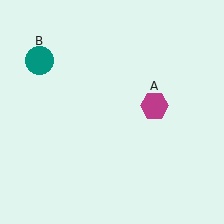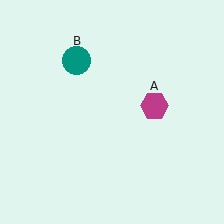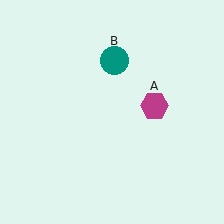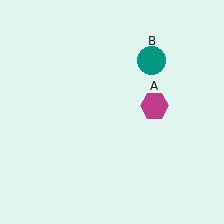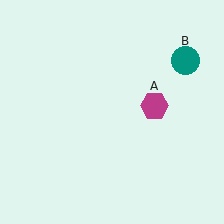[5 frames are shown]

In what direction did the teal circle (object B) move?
The teal circle (object B) moved right.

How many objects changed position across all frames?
1 object changed position: teal circle (object B).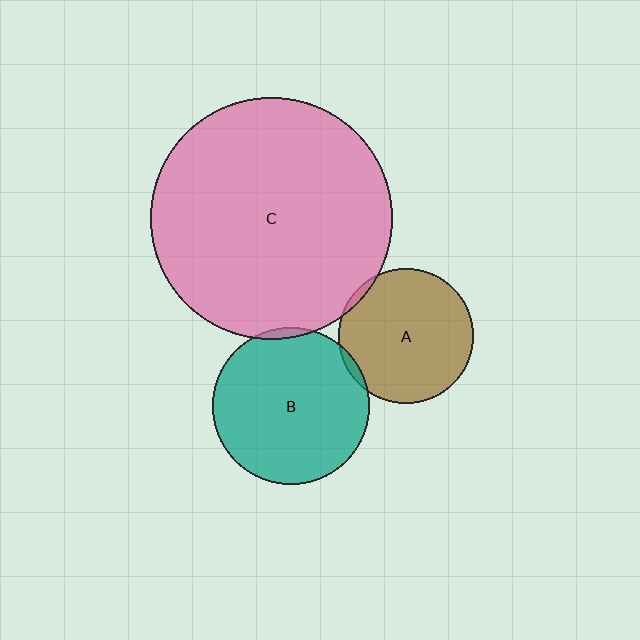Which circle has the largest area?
Circle C (pink).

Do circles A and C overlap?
Yes.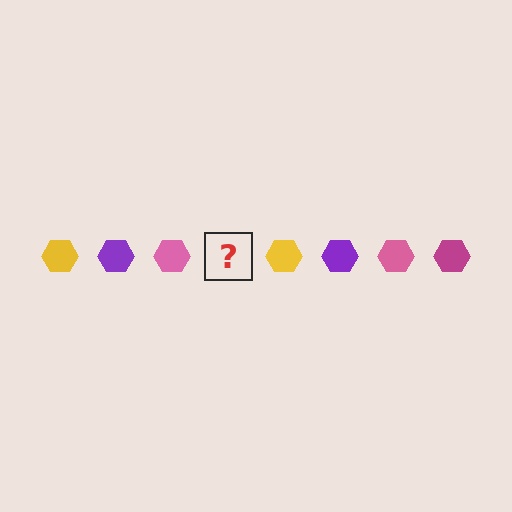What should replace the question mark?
The question mark should be replaced with a magenta hexagon.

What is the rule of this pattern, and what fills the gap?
The rule is that the pattern cycles through yellow, purple, pink, magenta hexagons. The gap should be filled with a magenta hexagon.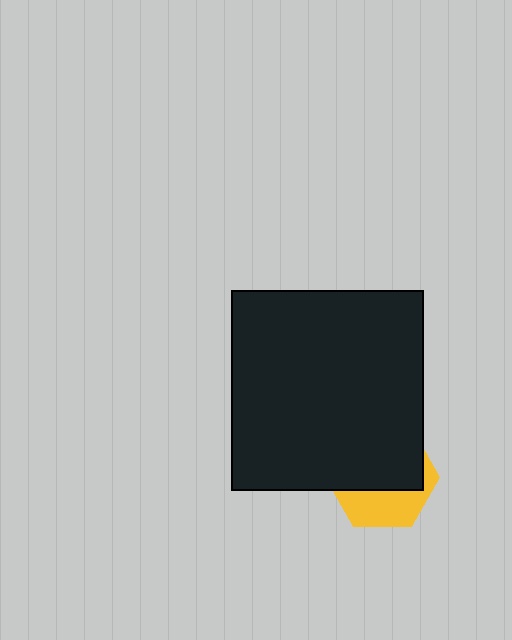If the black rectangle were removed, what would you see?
You would see the complete yellow hexagon.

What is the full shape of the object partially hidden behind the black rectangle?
The partially hidden object is a yellow hexagon.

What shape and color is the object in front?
The object in front is a black rectangle.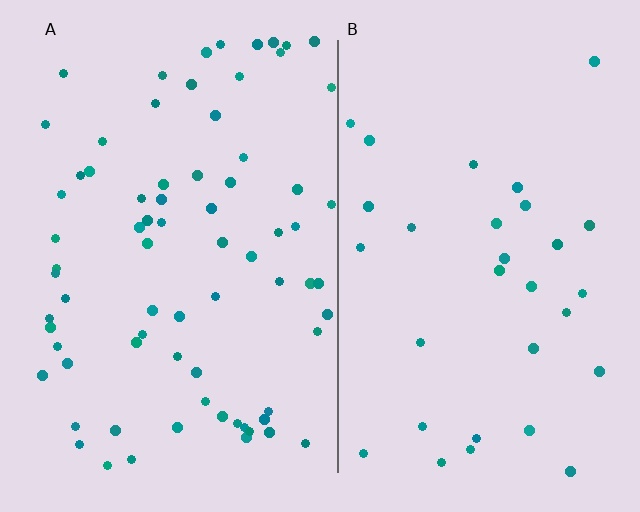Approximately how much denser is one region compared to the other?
Approximately 2.4× — region A over region B.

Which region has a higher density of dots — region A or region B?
A (the left).